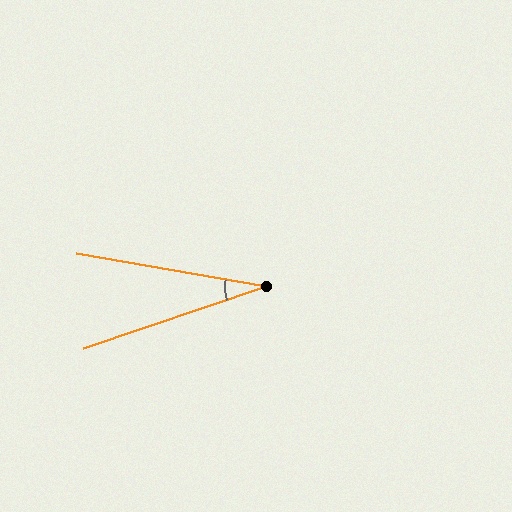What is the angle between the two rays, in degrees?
Approximately 28 degrees.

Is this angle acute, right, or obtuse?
It is acute.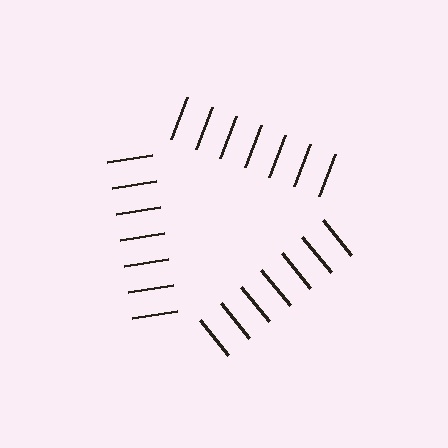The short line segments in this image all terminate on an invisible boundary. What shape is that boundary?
An illusory triangle — the line segments terminate on its edges but no continuous stroke is drawn.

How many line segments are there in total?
21 — 7 along each of the 3 edges.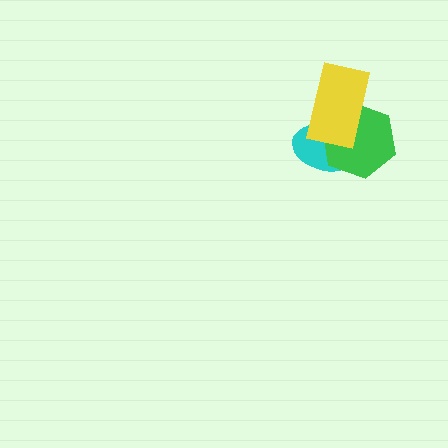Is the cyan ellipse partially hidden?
Yes, it is partially covered by another shape.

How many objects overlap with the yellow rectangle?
2 objects overlap with the yellow rectangle.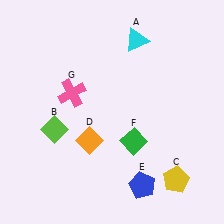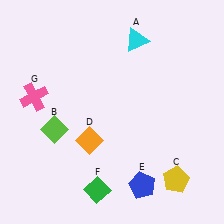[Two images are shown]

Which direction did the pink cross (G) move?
The pink cross (G) moved left.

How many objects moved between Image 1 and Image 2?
2 objects moved between the two images.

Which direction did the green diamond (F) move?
The green diamond (F) moved down.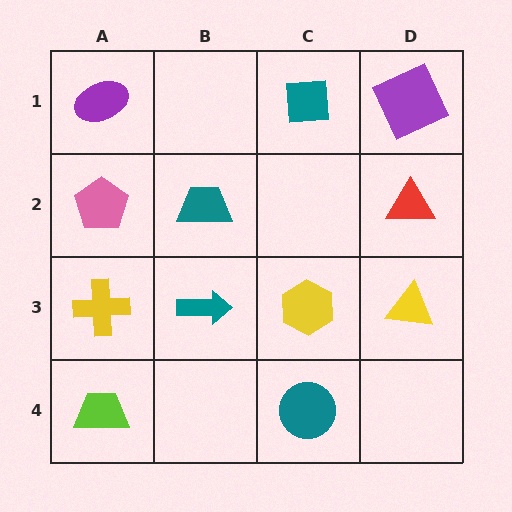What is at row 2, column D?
A red triangle.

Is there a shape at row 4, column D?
No, that cell is empty.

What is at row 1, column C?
A teal square.